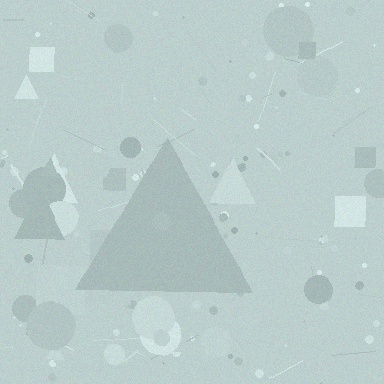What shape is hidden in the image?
A triangle is hidden in the image.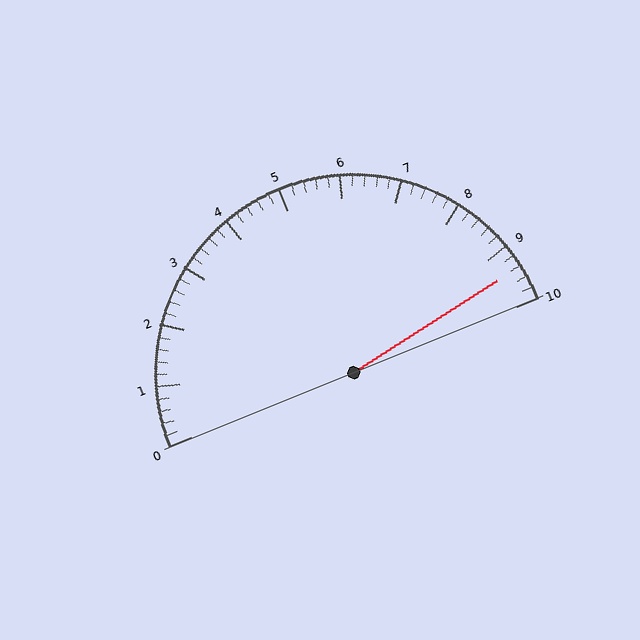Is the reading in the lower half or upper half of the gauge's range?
The reading is in the upper half of the range (0 to 10).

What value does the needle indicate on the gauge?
The needle indicates approximately 9.4.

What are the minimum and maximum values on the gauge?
The gauge ranges from 0 to 10.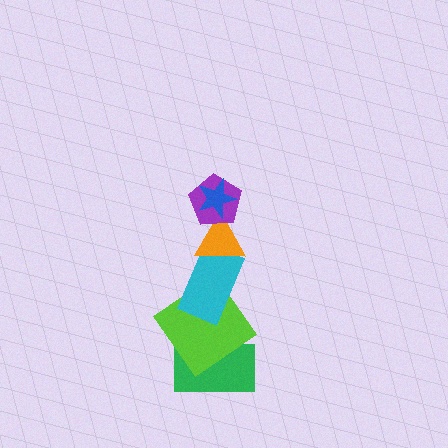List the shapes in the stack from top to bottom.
From top to bottom: the blue star, the purple pentagon, the orange triangle, the cyan rectangle, the lime diamond, the green rectangle.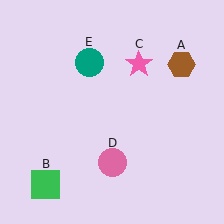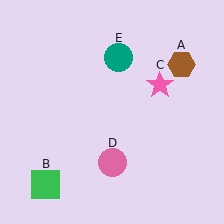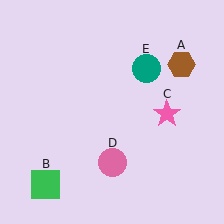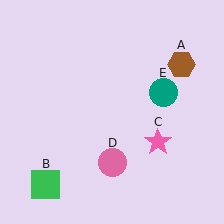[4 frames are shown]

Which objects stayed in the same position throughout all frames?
Brown hexagon (object A) and green square (object B) and pink circle (object D) remained stationary.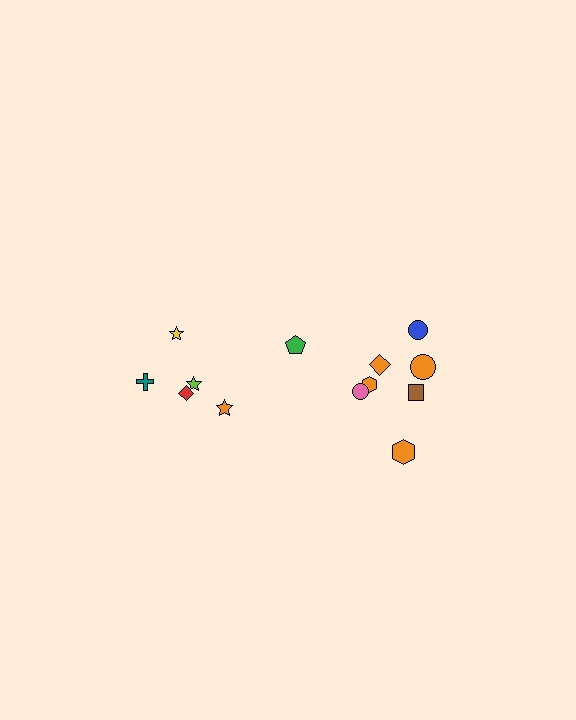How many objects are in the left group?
There are 5 objects.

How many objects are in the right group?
There are 8 objects.